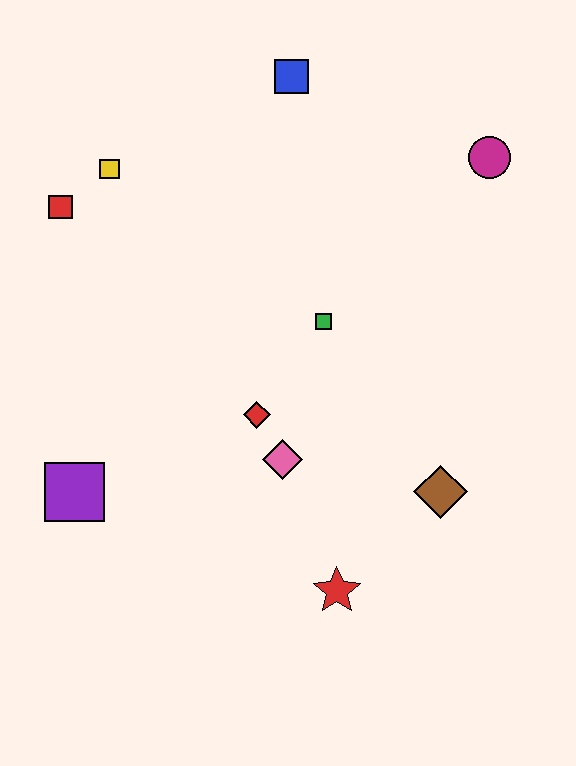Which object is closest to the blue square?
The yellow square is closest to the blue square.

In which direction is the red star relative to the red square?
The red star is below the red square.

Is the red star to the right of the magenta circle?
No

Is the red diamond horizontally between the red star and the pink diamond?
No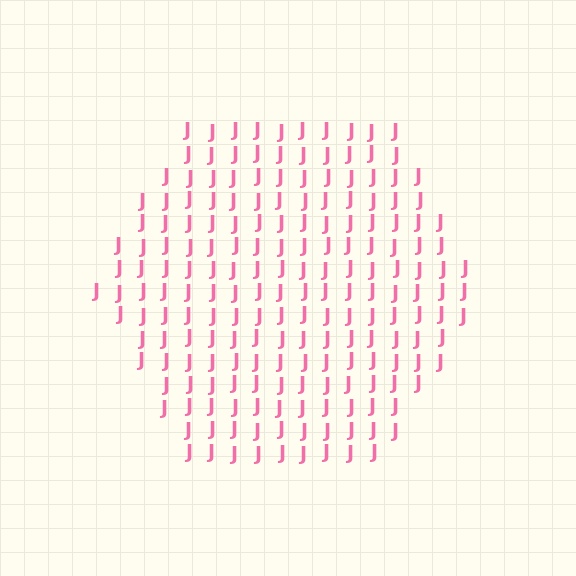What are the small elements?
The small elements are letter J's.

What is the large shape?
The large shape is a hexagon.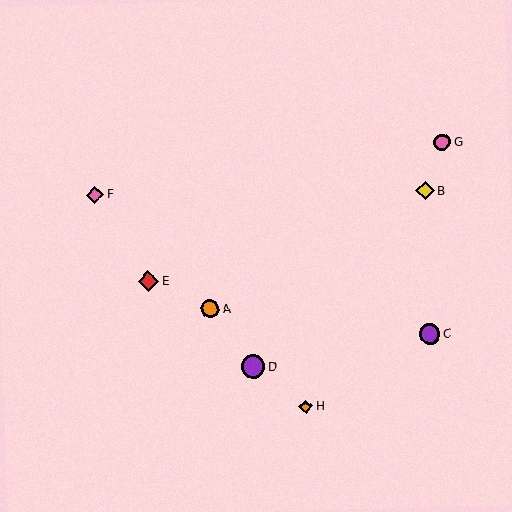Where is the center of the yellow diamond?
The center of the yellow diamond is at (425, 191).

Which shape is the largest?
The purple circle (labeled D) is the largest.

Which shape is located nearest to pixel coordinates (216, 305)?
The orange circle (labeled A) at (210, 309) is nearest to that location.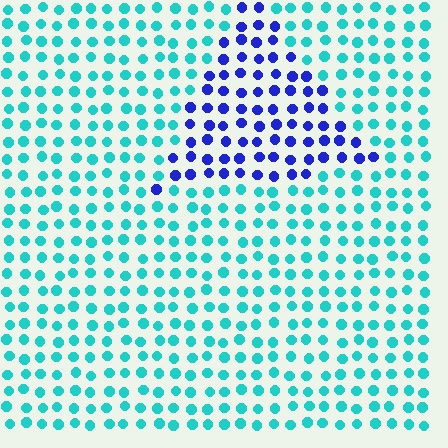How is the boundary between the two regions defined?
The boundary is defined purely by a slight shift in hue (about 61 degrees). Spacing, size, and orientation are identical on both sides.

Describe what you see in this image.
The image is filled with small cyan elements in a uniform arrangement. A triangle-shaped region is visible where the elements are tinted to a slightly different hue, forming a subtle color boundary.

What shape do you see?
I see a triangle.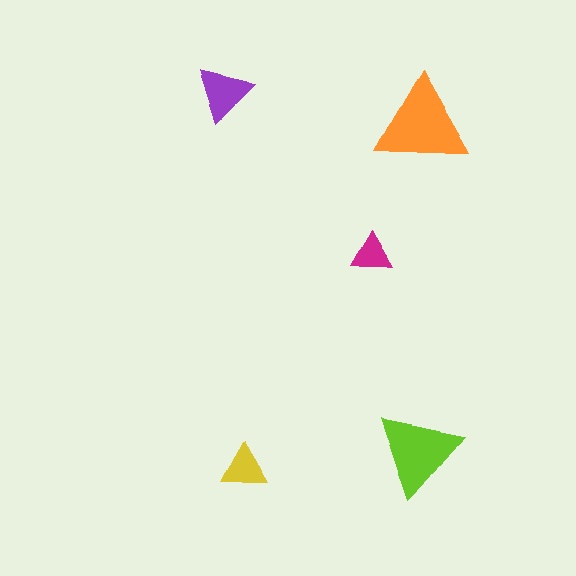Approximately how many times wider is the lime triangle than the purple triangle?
About 1.5 times wider.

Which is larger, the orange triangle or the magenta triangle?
The orange one.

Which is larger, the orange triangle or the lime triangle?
The orange one.